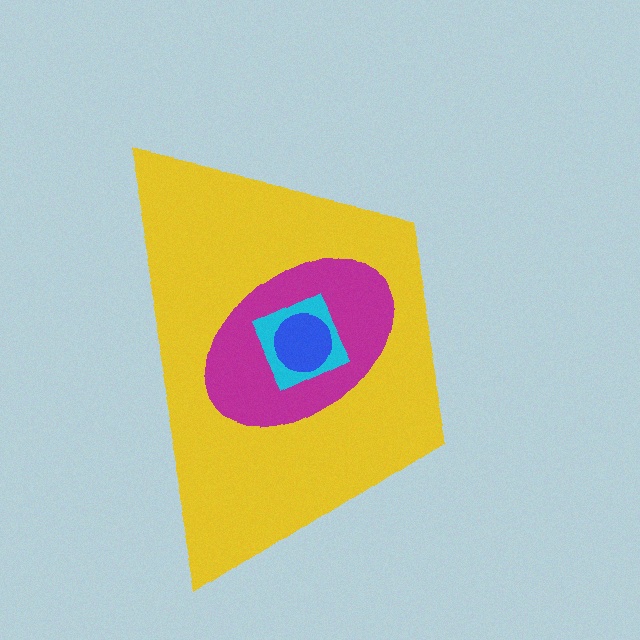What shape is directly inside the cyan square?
The blue circle.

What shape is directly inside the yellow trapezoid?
The magenta ellipse.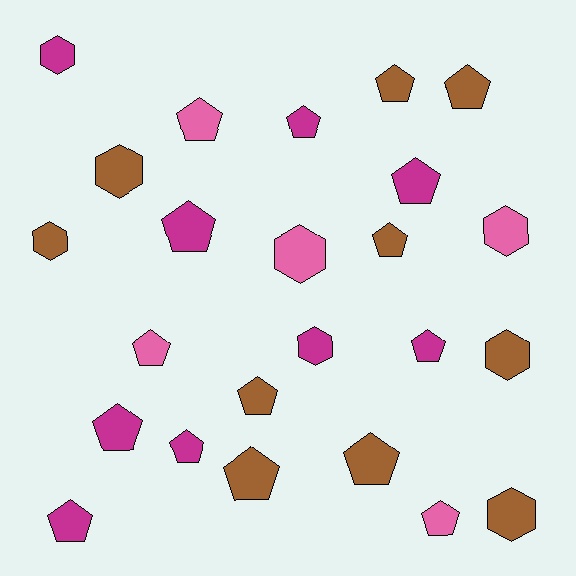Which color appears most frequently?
Brown, with 10 objects.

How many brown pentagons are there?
There are 6 brown pentagons.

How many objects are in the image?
There are 24 objects.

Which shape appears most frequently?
Pentagon, with 16 objects.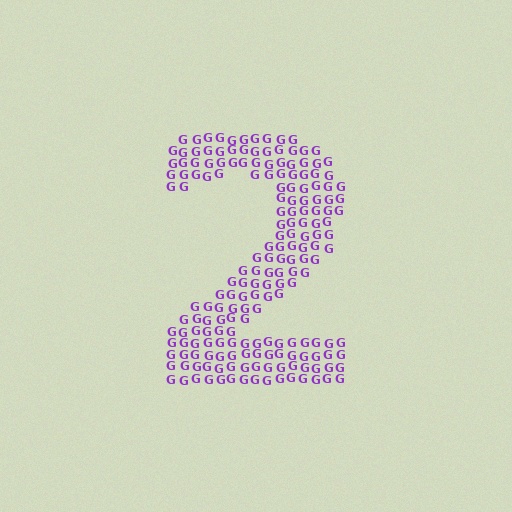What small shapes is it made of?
It is made of small letter G's.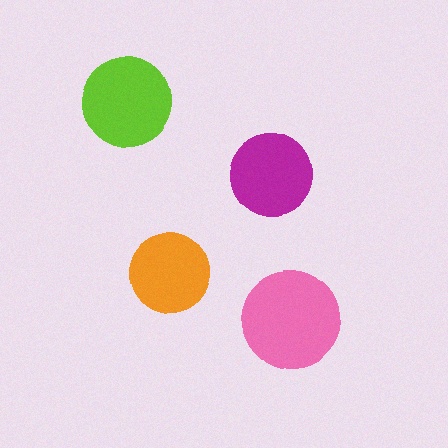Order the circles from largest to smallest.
the pink one, the lime one, the magenta one, the orange one.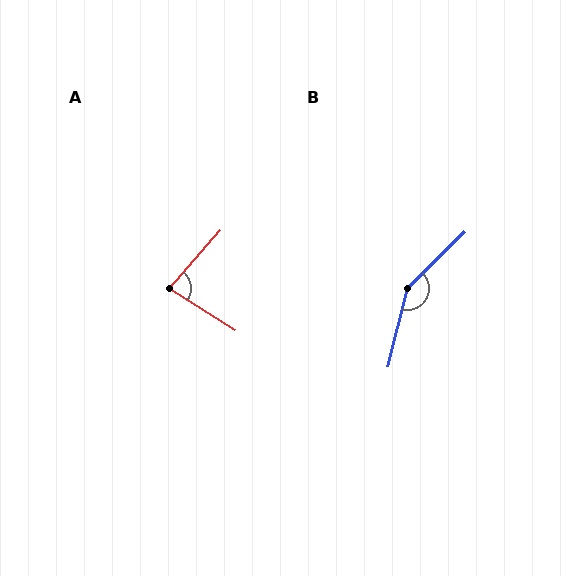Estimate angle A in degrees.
Approximately 81 degrees.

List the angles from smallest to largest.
A (81°), B (148°).